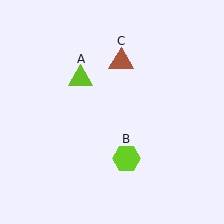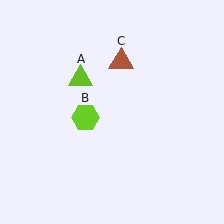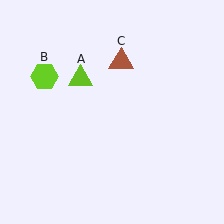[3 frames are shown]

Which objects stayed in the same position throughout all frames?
Lime triangle (object A) and brown triangle (object C) remained stationary.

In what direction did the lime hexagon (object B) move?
The lime hexagon (object B) moved up and to the left.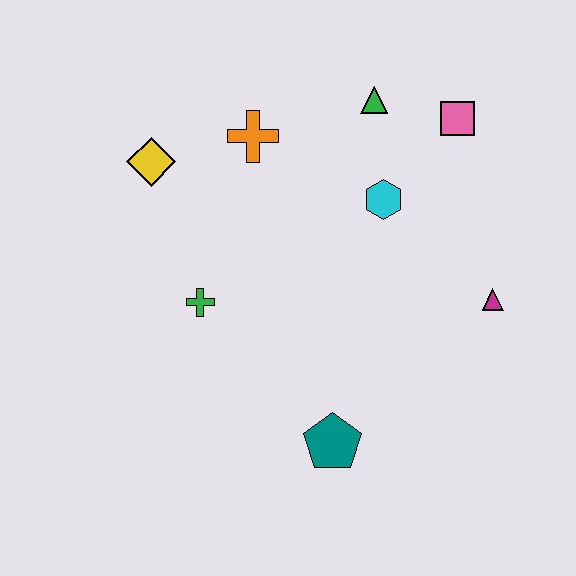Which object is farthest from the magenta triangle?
The yellow diamond is farthest from the magenta triangle.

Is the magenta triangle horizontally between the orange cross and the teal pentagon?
No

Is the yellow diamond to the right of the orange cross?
No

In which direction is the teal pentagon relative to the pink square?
The teal pentagon is below the pink square.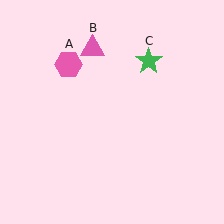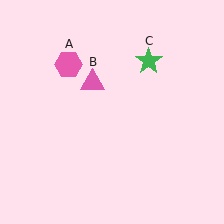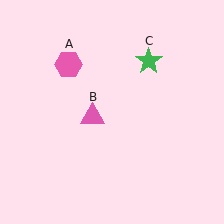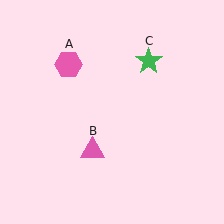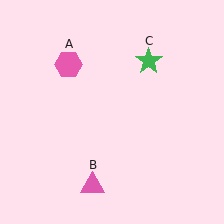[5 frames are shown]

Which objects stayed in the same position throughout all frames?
Pink hexagon (object A) and green star (object C) remained stationary.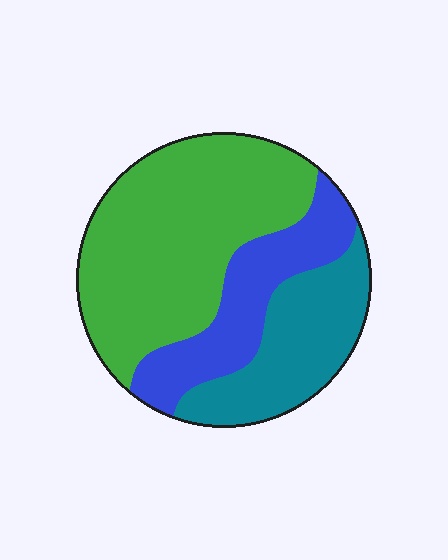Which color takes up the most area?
Green, at roughly 50%.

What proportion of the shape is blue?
Blue covers roughly 25% of the shape.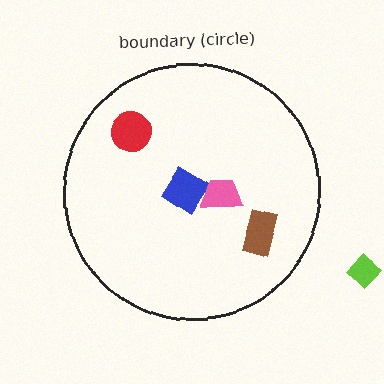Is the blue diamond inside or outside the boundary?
Inside.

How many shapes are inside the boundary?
4 inside, 1 outside.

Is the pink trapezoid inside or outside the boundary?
Inside.